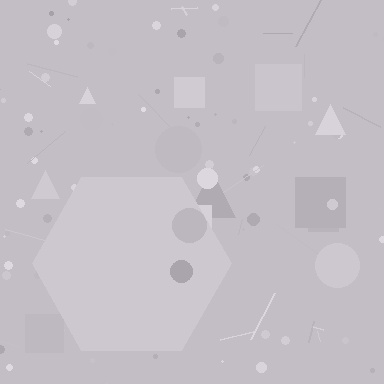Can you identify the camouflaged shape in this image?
The camouflaged shape is a hexagon.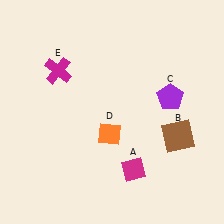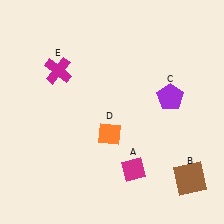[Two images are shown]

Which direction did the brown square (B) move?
The brown square (B) moved down.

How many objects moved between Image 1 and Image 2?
1 object moved between the two images.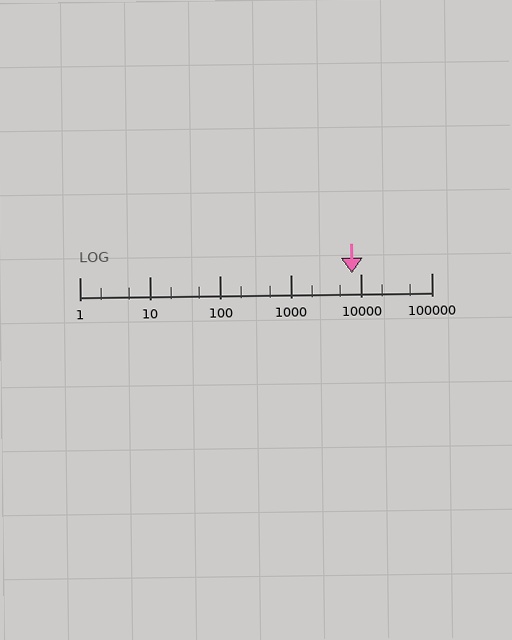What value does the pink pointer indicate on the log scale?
The pointer indicates approximately 7500.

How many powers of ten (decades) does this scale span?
The scale spans 5 decades, from 1 to 100000.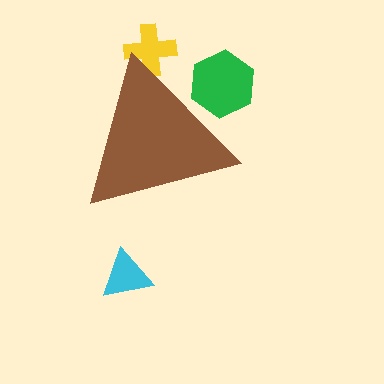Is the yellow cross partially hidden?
Yes, the yellow cross is partially hidden behind the brown triangle.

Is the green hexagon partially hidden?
Yes, the green hexagon is partially hidden behind the brown triangle.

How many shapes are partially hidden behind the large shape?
2 shapes are partially hidden.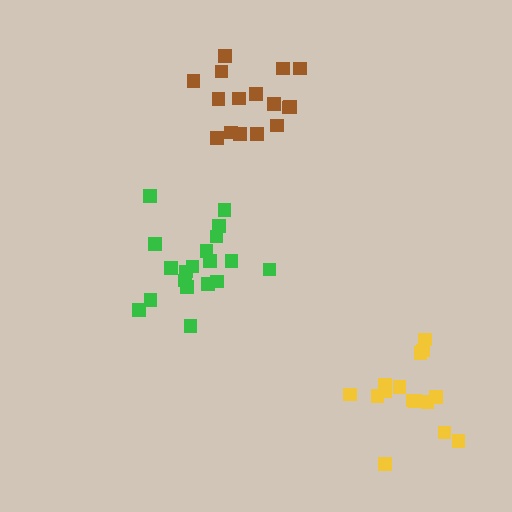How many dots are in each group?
Group 1: 15 dots, Group 2: 16 dots, Group 3: 19 dots (50 total).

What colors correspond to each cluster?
The clusters are colored: yellow, brown, green.